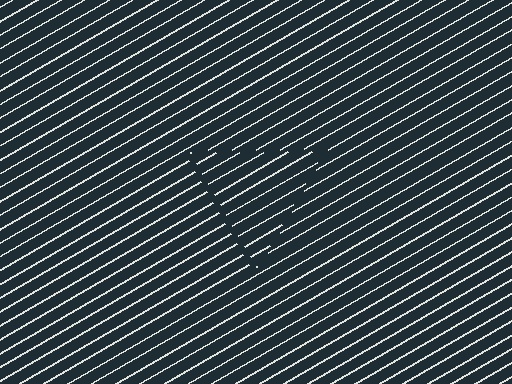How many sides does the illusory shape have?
3 sides — the line-ends trace a triangle.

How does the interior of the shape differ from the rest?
The interior of the shape contains the same grating, shifted by half a period — the contour is defined by the phase discontinuity where line-ends from the inner and outer gratings abut.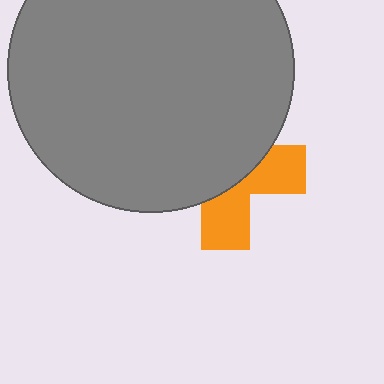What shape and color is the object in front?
The object in front is a gray circle.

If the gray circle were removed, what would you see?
You would see the complete orange cross.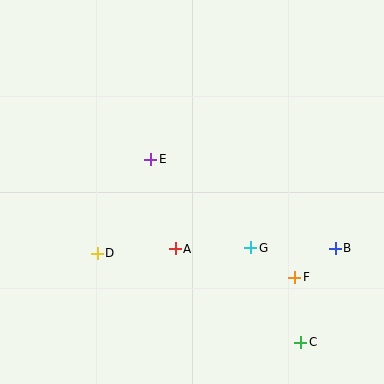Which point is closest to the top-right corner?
Point B is closest to the top-right corner.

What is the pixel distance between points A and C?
The distance between A and C is 157 pixels.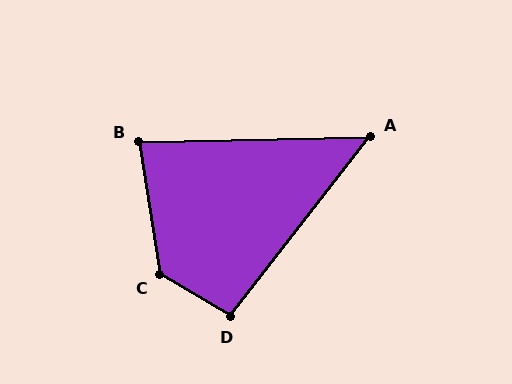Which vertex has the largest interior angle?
C, at approximately 129 degrees.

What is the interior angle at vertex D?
Approximately 97 degrees (obtuse).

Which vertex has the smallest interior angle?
A, at approximately 51 degrees.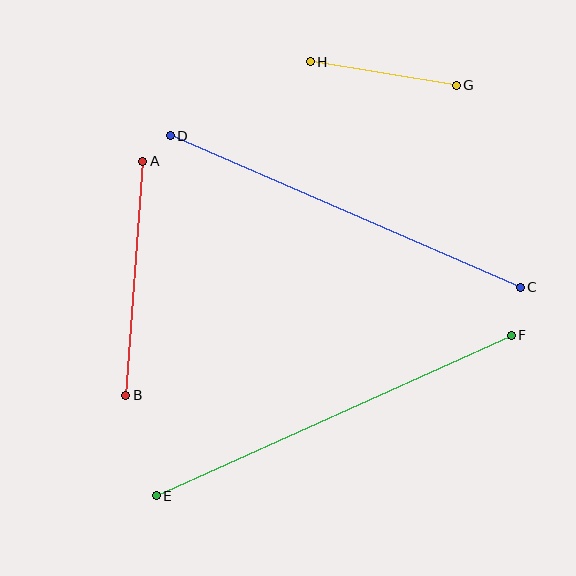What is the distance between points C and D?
The distance is approximately 381 pixels.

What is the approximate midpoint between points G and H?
The midpoint is at approximately (383, 74) pixels.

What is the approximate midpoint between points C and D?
The midpoint is at approximately (345, 211) pixels.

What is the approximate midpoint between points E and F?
The midpoint is at approximately (334, 415) pixels.